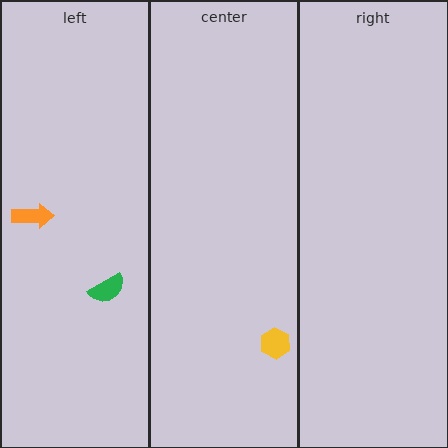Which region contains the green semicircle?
The left region.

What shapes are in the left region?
The orange arrow, the green semicircle.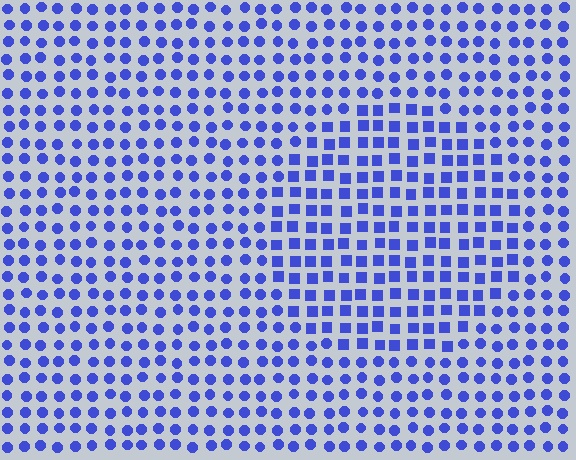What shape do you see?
I see a circle.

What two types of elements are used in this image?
The image uses squares inside the circle region and circles outside it.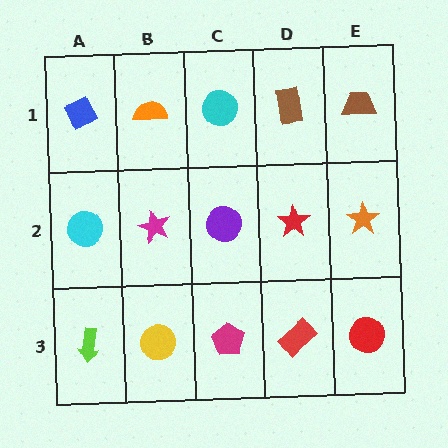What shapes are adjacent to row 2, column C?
A cyan circle (row 1, column C), a magenta pentagon (row 3, column C), a magenta star (row 2, column B), a red star (row 2, column D).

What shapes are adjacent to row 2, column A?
A blue diamond (row 1, column A), a lime arrow (row 3, column A), a magenta star (row 2, column B).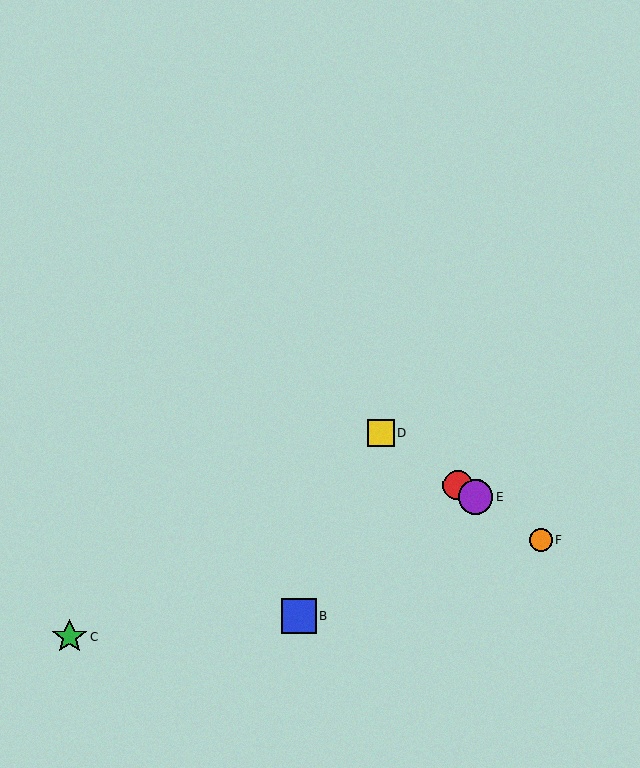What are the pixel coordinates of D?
Object D is at (381, 433).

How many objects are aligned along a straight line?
4 objects (A, D, E, F) are aligned along a straight line.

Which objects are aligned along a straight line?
Objects A, D, E, F are aligned along a straight line.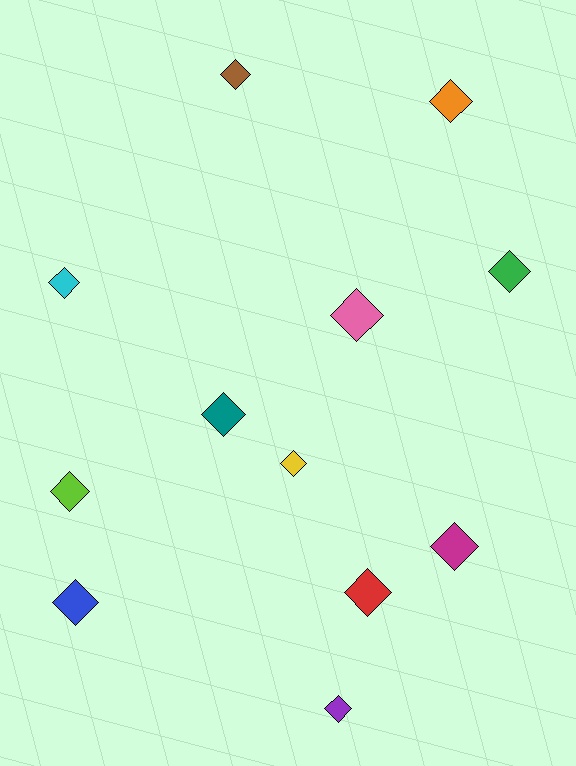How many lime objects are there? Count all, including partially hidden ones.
There is 1 lime object.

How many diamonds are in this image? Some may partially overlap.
There are 12 diamonds.